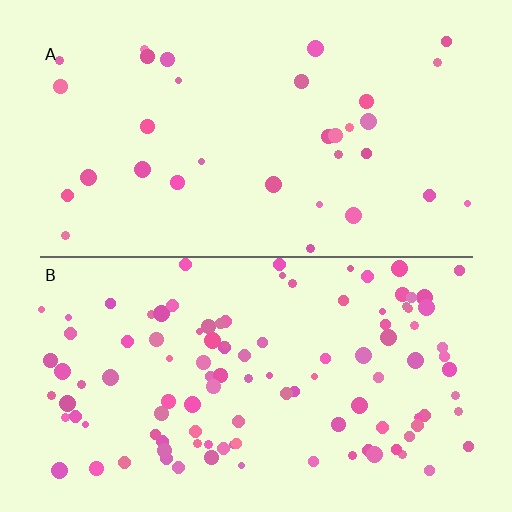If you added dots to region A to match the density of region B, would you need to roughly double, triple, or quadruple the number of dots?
Approximately triple.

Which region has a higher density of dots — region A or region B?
B (the bottom).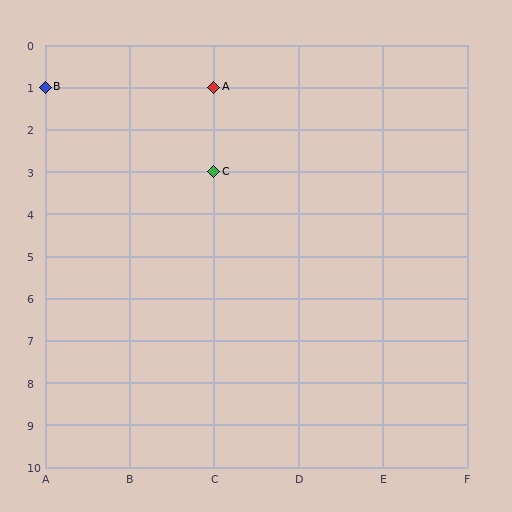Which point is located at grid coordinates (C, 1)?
Point A is at (C, 1).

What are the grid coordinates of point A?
Point A is at grid coordinates (C, 1).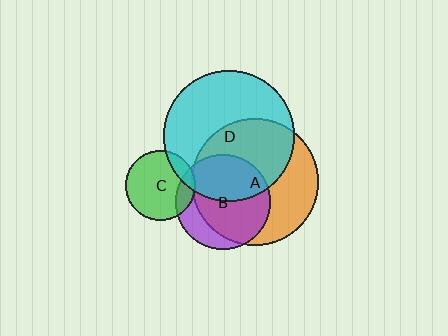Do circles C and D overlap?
Yes.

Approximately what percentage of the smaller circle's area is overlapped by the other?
Approximately 15%.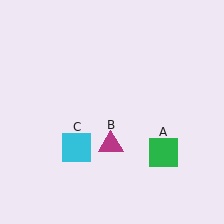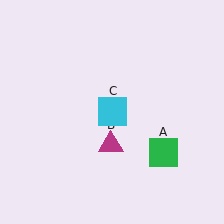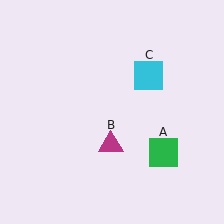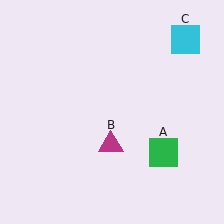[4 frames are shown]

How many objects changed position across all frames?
1 object changed position: cyan square (object C).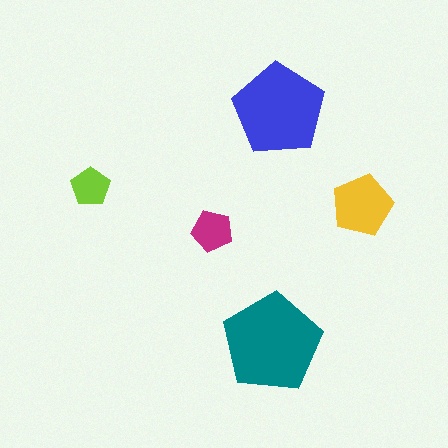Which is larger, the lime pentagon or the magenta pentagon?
The magenta one.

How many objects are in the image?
There are 5 objects in the image.